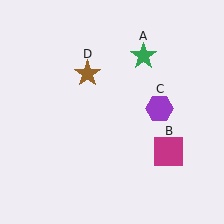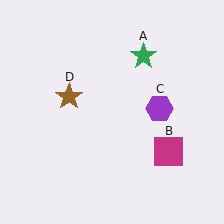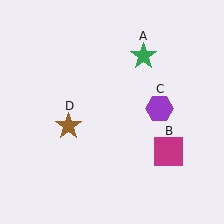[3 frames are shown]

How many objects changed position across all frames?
1 object changed position: brown star (object D).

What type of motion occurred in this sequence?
The brown star (object D) rotated counterclockwise around the center of the scene.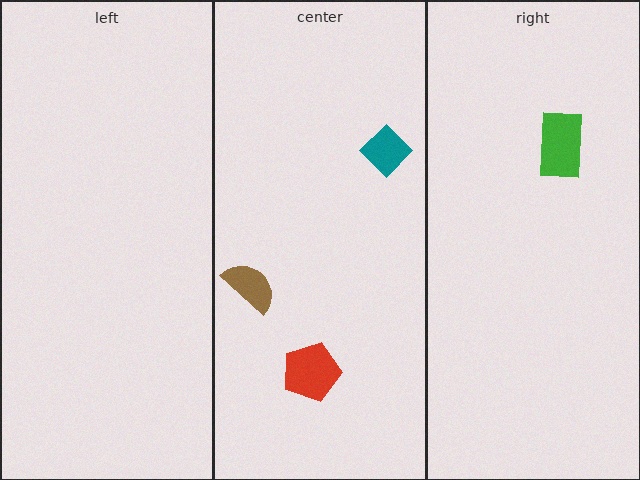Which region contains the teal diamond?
The center region.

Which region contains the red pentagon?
The center region.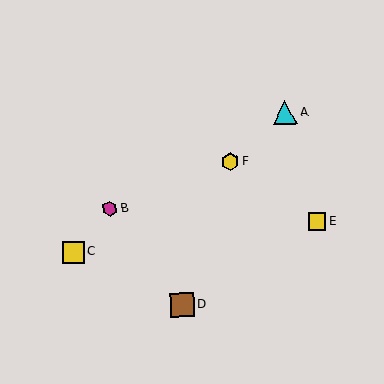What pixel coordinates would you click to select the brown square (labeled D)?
Click at (182, 305) to select the brown square D.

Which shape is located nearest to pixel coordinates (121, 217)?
The magenta hexagon (labeled B) at (110, 208) is nearest to that location.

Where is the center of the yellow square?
The center of the yellow square is at (317, 222).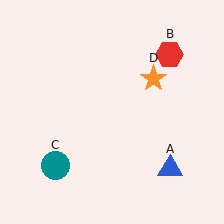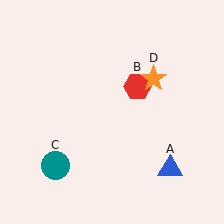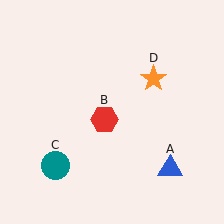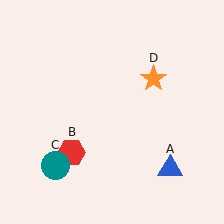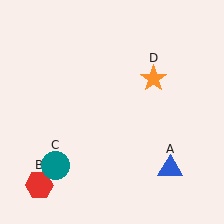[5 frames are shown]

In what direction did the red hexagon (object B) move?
The red hexagon (object B) moved down and to the left.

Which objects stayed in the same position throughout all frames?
Blue triangle (object A) and teal circle (object C) and orange star (object D) remained stationary.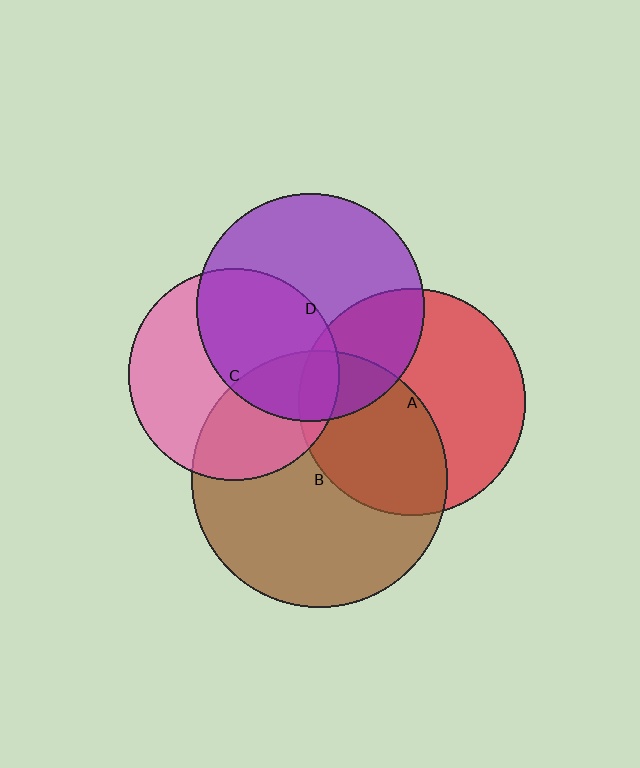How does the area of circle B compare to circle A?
Approximately 1.3 times.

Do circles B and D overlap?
Yes.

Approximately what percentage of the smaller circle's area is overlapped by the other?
Approximately 20%.